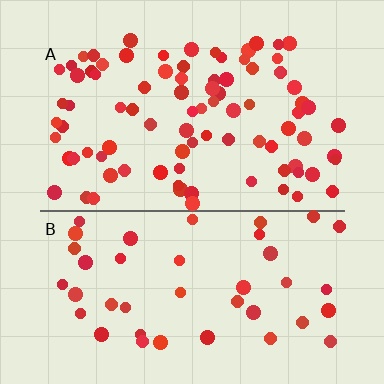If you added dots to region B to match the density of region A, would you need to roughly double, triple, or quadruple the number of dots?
Approximately double.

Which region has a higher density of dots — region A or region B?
A (the top).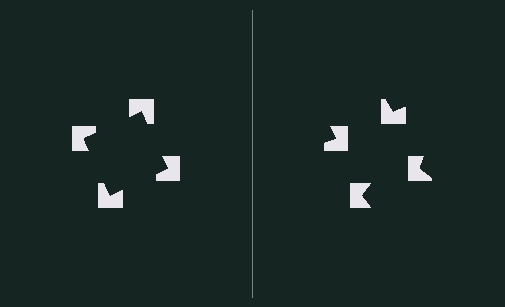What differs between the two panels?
The notched squares are positioned identically on both sides; only the wedge orientations differ. On the left they align to a square; on the right they are misaligned.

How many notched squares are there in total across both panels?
8 — 4 on each side.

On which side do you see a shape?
An illusory square appears on the left side. On the right side the wedge cuts are rotated, so no coherent shape forms.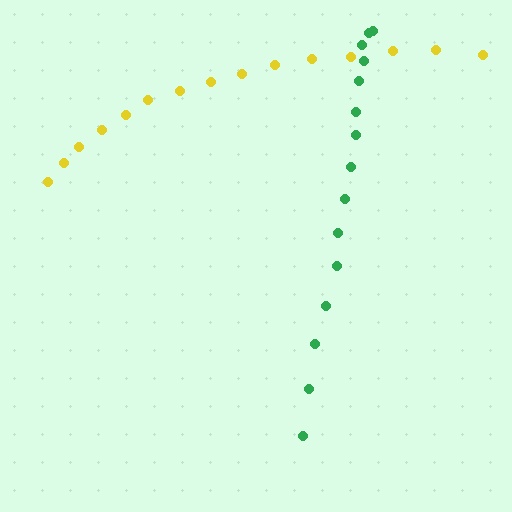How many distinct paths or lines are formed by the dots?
There are 2 distinct paths.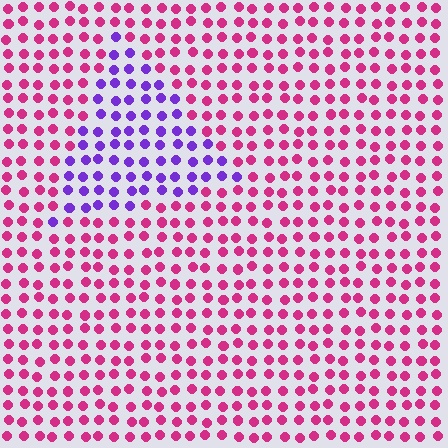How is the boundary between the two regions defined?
The boundary is defined purely by a slight shift in hue (about 61 degrees). Spacing, size, and orientation are identical on both sides.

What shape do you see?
I see a triangle.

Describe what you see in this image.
The image is filled with small magenta elements in a uniform arrangement. A triangle-shaped region is visible where the elements are tinted to a slightly different hue, forming a subtle color boundary.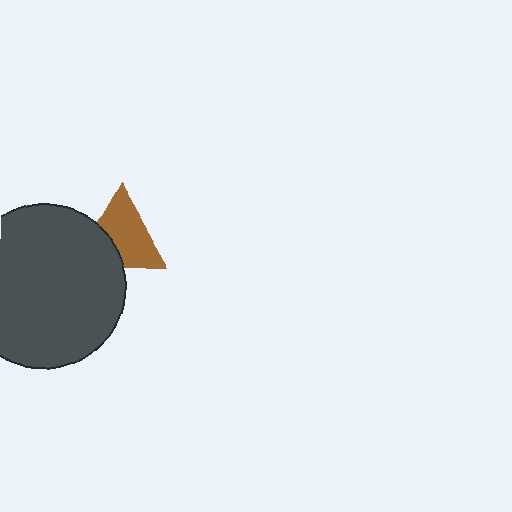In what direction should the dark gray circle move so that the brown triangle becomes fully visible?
The dark gray circle should move toward the lower-left. That is the shortest direction to clear the overlap and leave the brown triangle fully visible.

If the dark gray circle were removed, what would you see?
You would see the complete brown triangle.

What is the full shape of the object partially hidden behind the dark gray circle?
The partially hidden object is a brown triangle.